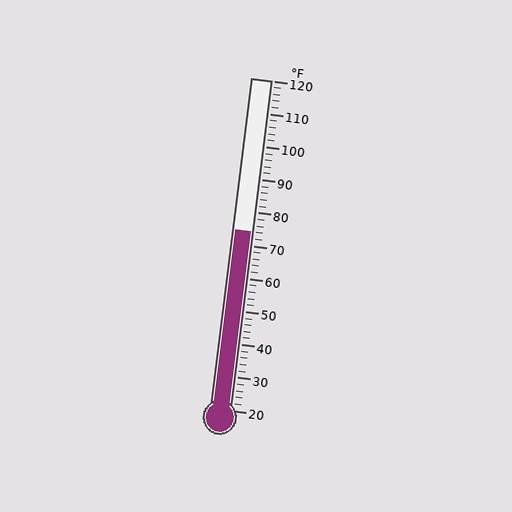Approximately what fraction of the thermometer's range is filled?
The thermometer is filled to approximately 55% of its range.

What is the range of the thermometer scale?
The thermometer scale ranges from 20°F to 120°F.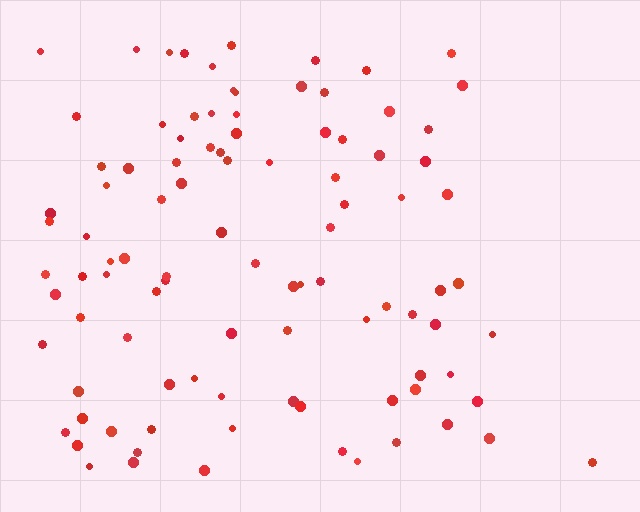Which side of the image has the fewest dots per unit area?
The right.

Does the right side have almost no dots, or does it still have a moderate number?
Still a moderate number, just noticeably fewer than the left.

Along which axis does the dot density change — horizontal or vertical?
Horizontal.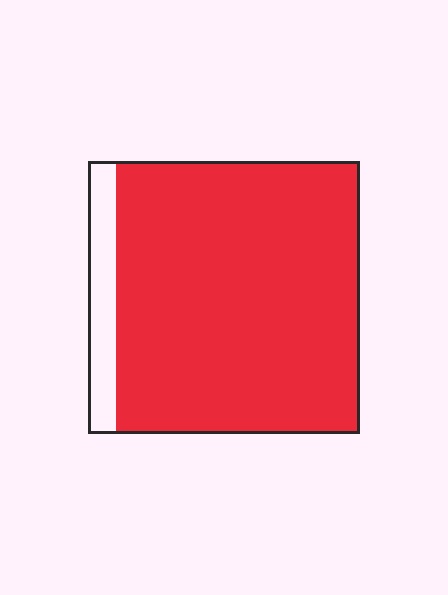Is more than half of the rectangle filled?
Yes.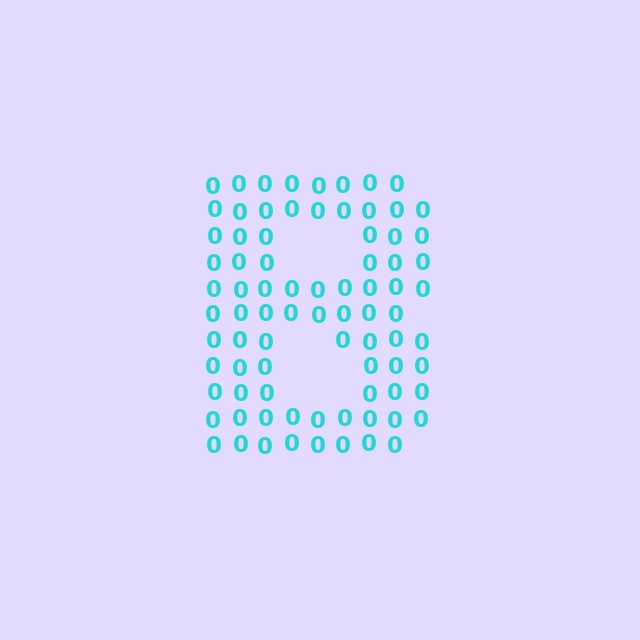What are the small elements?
The small elements are digit 0's.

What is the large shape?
The large shape is the letter B.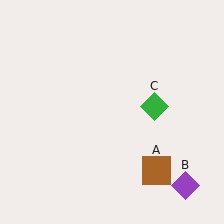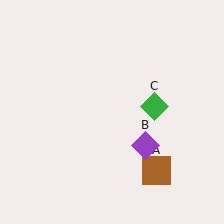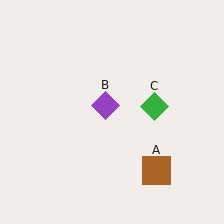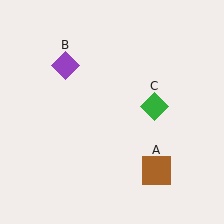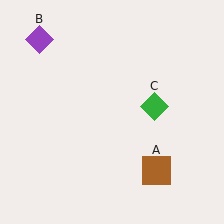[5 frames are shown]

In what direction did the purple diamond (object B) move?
The purple diamond (object B) moved up and to the left.